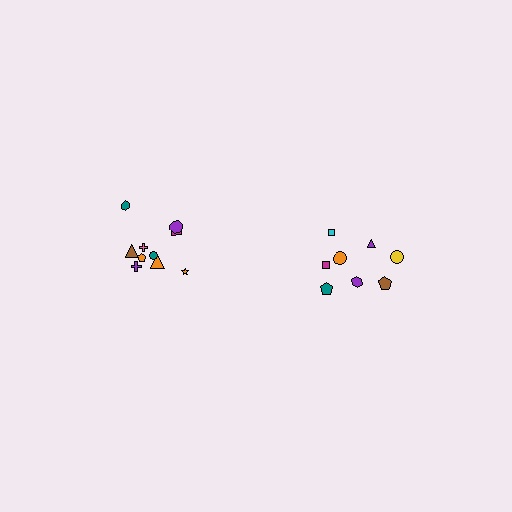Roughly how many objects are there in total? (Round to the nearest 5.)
Roughly 20 objects in total.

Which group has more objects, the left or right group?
The left group.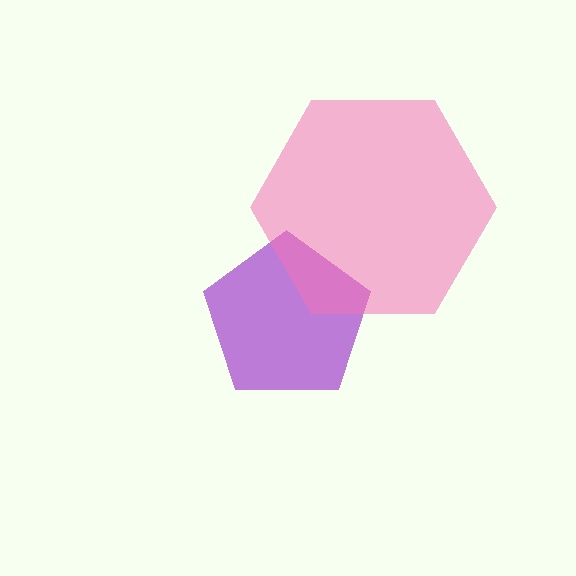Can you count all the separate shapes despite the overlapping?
Yes, there are 2 separate shapes.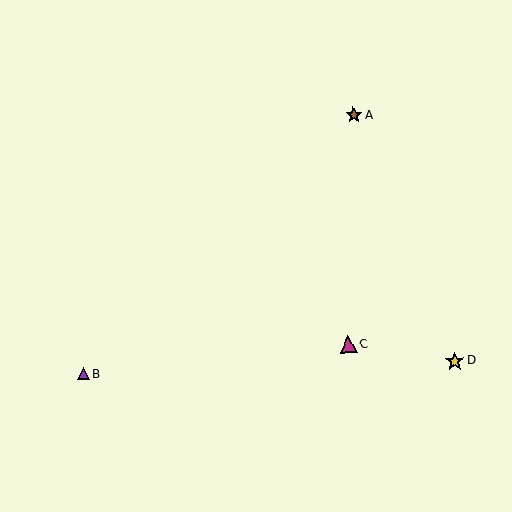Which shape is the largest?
The yellow star (labeled D) is the largest.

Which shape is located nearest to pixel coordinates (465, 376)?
The yellow star (labeled D) at (454, 361) is nearest to that location.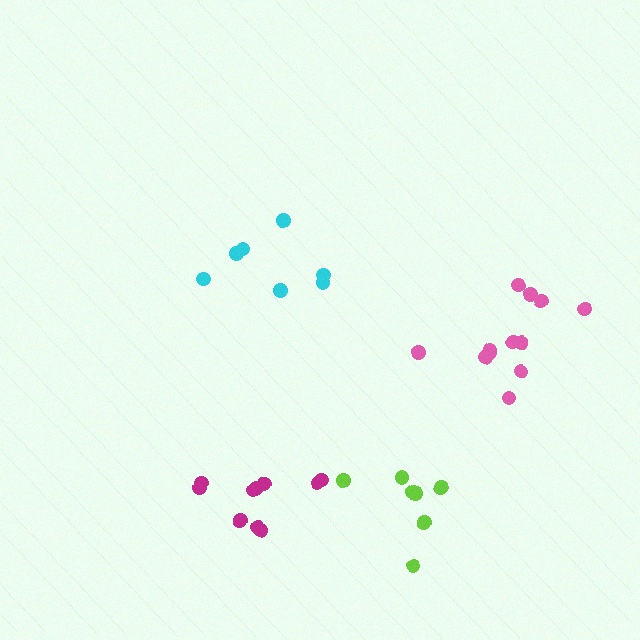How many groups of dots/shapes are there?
There are 4 groups.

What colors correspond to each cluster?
The clusters are colored: cyan, pink, magenta, lime.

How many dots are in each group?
Group 1: 7 dots, Group 2: 12 dots, Group 3: 10 dots, Group 4: 7 dots (36 total).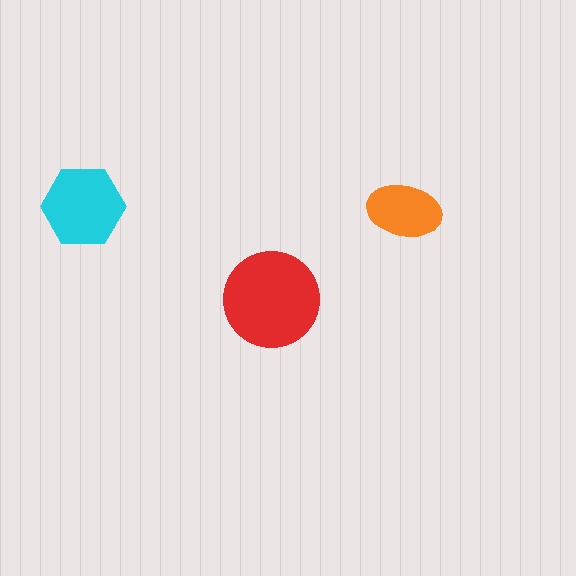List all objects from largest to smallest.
The red circle, the cyan hexagon, the orange ellipse.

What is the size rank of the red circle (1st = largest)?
1st.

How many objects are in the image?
There are 3 objects in the image.